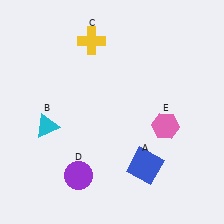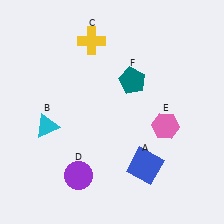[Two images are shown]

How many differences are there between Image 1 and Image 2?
There is 1 difference between the two images.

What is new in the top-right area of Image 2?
A teal pentagon (F) was added in the top-right area of Image 2.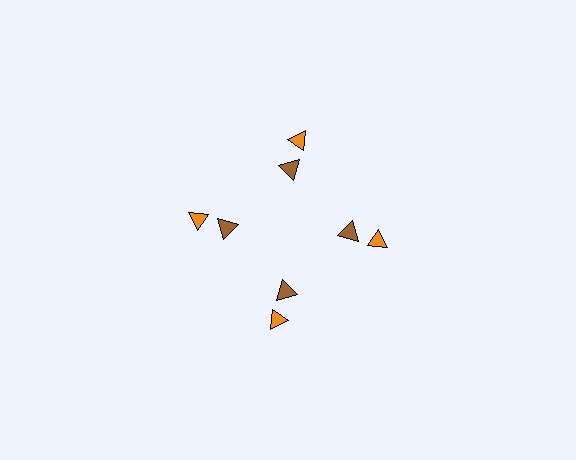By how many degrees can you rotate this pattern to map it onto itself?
The pattern maps onto itself every 90 degrees of rotation.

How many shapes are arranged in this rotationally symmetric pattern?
There are 8 shapes, arranged in 4 groups of 2.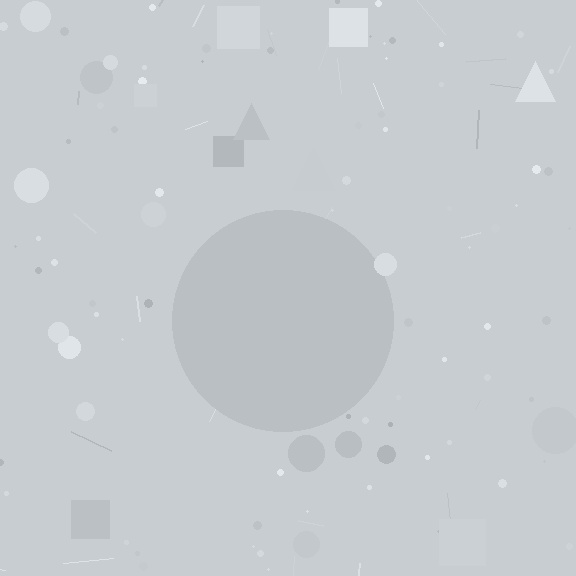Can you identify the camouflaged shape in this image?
The camouflaged shape is a circle.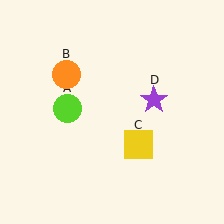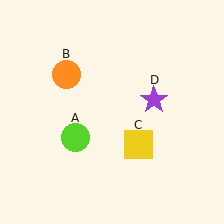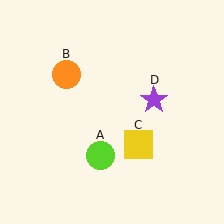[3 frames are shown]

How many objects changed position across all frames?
1 object changed position: lime circle (object A).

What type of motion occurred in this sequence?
The lime circle (object A) rotated counterclockwise around the center of the scene.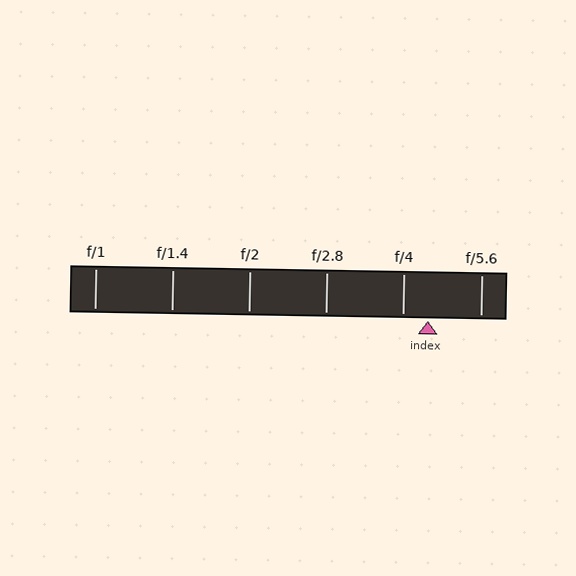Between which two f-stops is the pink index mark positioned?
The index mark is between f/4 and f/5.6.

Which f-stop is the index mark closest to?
The index mark is closest to f/4.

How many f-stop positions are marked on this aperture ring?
There are 6 f-stop positions marked.